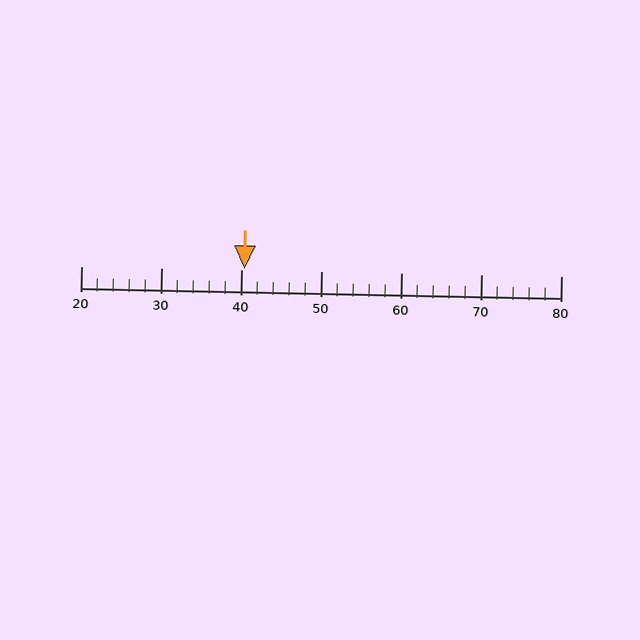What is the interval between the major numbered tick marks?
The major tick marks are spaced 10 units apart.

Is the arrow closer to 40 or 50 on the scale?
The arrow is closer to 40.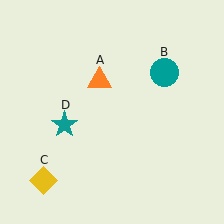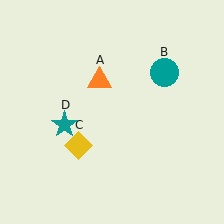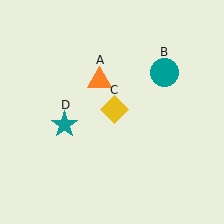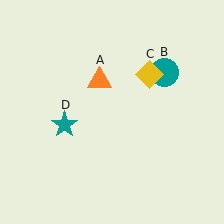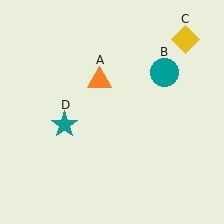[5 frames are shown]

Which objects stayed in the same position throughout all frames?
Orange triangle (object A) and teal circle (object B) and teal star (object D) remained stationary.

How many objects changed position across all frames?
1 object changed position: yellow diamond (object C).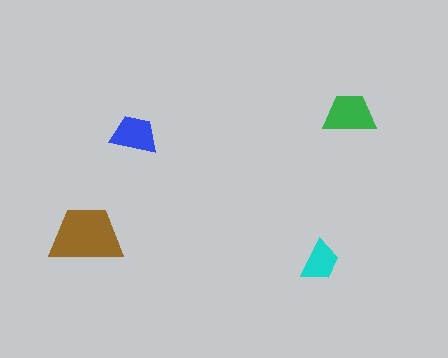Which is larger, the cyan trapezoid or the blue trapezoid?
The blue one.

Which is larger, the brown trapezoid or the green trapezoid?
The brown one.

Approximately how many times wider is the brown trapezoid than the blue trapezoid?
About 1.5 times wider.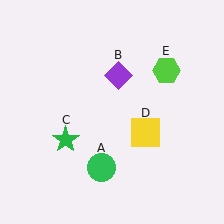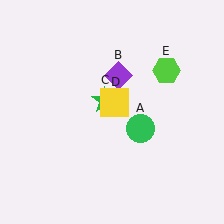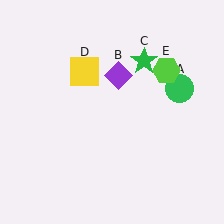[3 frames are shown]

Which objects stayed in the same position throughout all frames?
Purple diamond (object B) and lime hexagon (object E) remained stationary.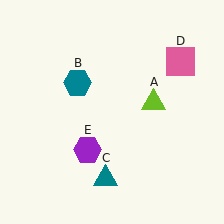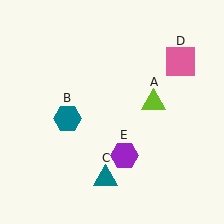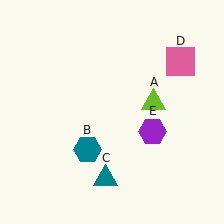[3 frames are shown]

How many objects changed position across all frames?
2 objects changed position: teal hexagon (object B), purple hexagon (object E).